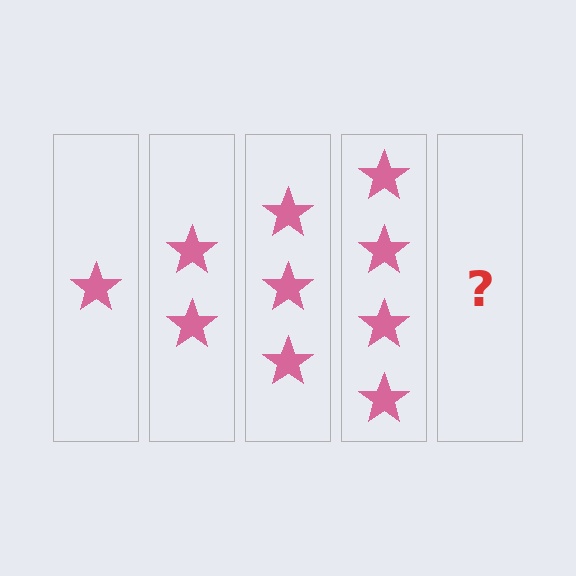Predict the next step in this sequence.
The next step is 5 stars.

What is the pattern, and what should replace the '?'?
The pattern is that each step adds one more star. The '?' should be 5 stars.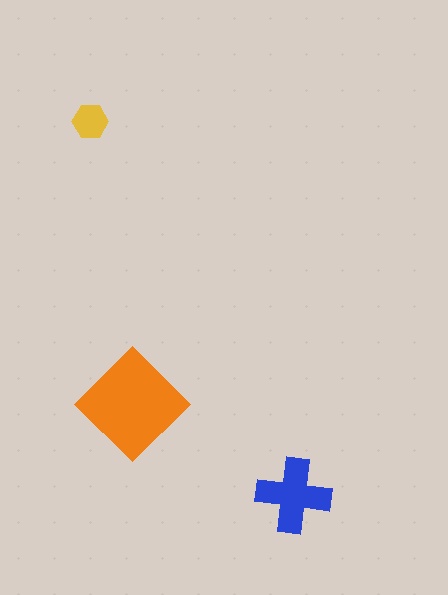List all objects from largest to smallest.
The orange diamond, the blue cross, the yellow hexagon.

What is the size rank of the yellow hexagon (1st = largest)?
3rd.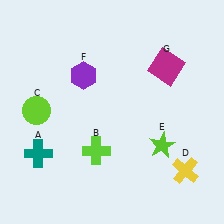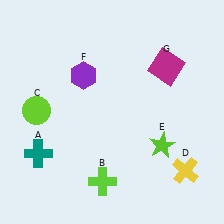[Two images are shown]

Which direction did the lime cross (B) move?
The lime cross (B) moved down.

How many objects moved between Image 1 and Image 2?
1 object moved between the two images.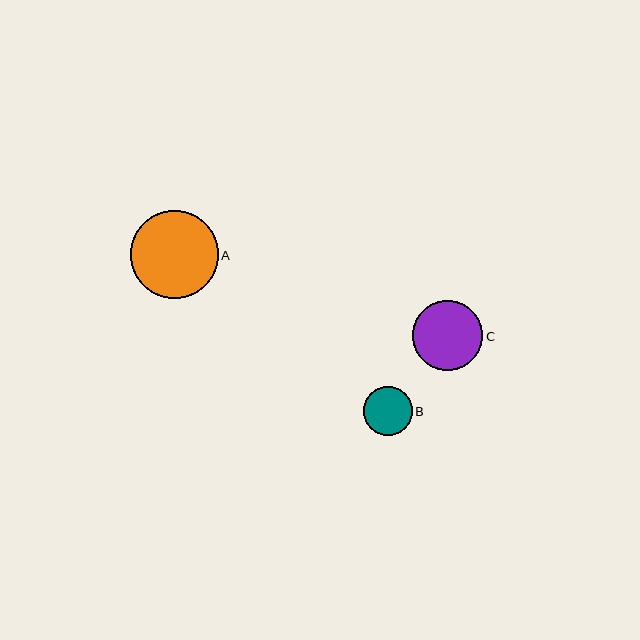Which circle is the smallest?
Circle B is the smallest with a size of approximately 49 pixels.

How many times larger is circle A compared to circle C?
Circle A is approximately 1.3 times the size of circle C.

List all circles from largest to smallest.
From largest to smallest: A, C, B.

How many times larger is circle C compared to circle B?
Circle C is approximately 1.4 times the size of circle B.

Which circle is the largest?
Circle A is the largest with a size of approximately 88 pixels.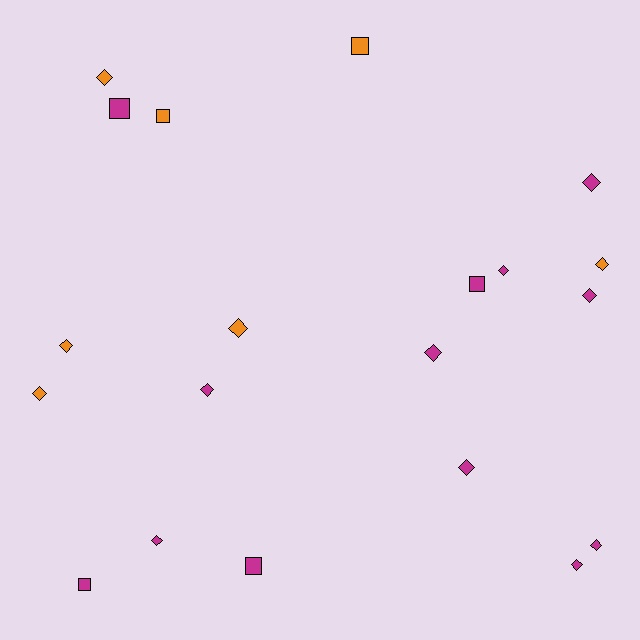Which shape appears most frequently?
Diamond, with 14 objects.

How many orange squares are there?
There are 2 orange squares.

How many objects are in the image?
There are 20 objects.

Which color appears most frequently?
Magenta, with 13 objects.